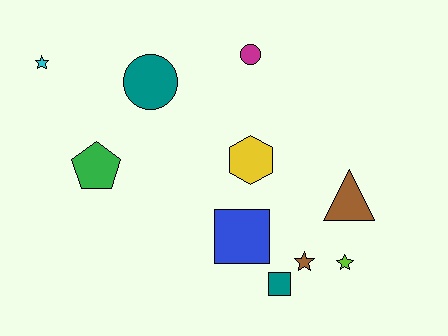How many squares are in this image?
There are 2 squares.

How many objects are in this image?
There are 10 objects.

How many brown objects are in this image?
There are 2 brown objects.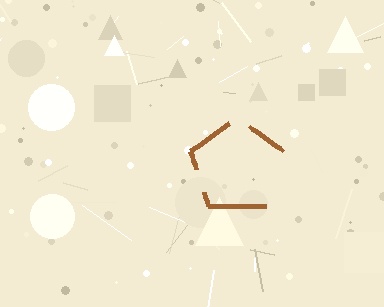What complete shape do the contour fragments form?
The contour fragments form a pentagon.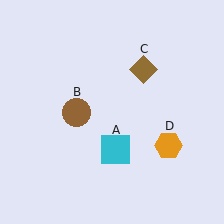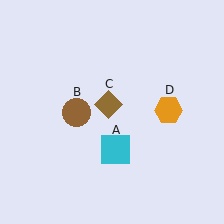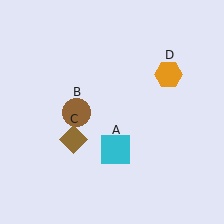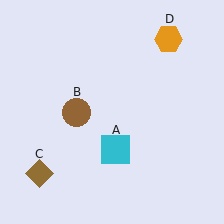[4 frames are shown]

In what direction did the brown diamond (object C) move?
The brown diamond (object C) moved down and to the left.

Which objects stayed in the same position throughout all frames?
Cyan square (object A) and brown circle (object B) remained stationary.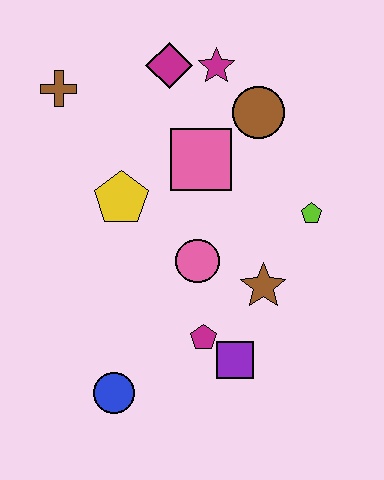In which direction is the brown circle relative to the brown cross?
The brown circle is to the right of the brown cross.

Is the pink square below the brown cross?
Yes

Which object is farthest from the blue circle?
The magenta star is farthest from the blue circle.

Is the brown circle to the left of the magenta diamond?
No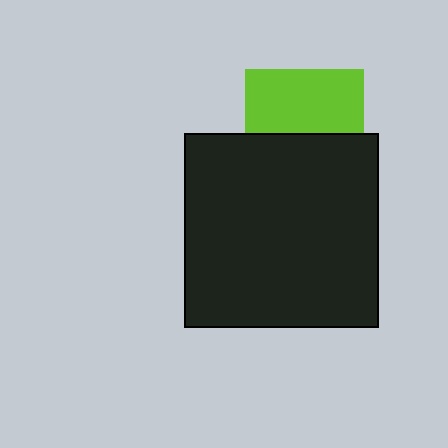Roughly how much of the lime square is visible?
About half of it is visible (roughly 54%).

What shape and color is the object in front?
The object in front is a black square.